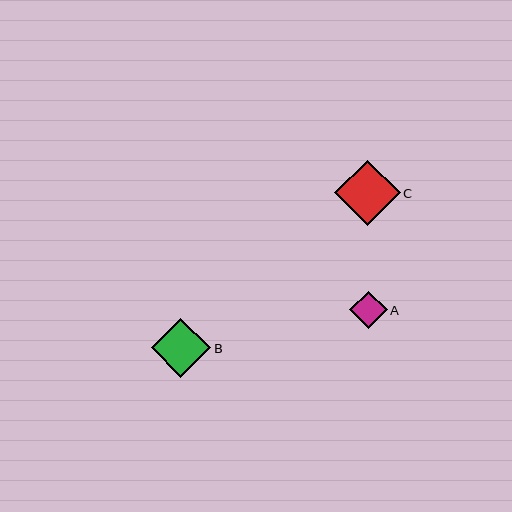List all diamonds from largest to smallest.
From largest to smallest: C, B, A.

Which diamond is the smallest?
Diamond A is the smallest with a size of approximately 37 pixels.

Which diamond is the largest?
Diamond C is the largest with a size of approximately 65 pixels.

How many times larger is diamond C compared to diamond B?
Diamond C is approximately 1.1 times the size of diamond B.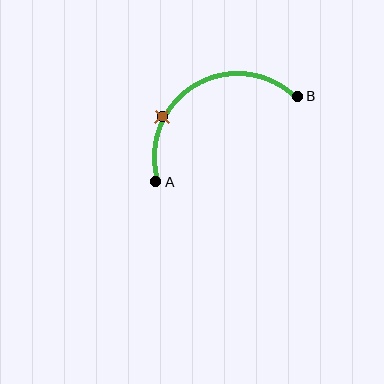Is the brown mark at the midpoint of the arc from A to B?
No. The brown mark lies on the arc but is closer to endpoint A. The arc midpoint would be at the point on the curve equidistant along the arc from both A and B.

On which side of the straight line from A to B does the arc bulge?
The arc bulges above the straight line connecting A and B.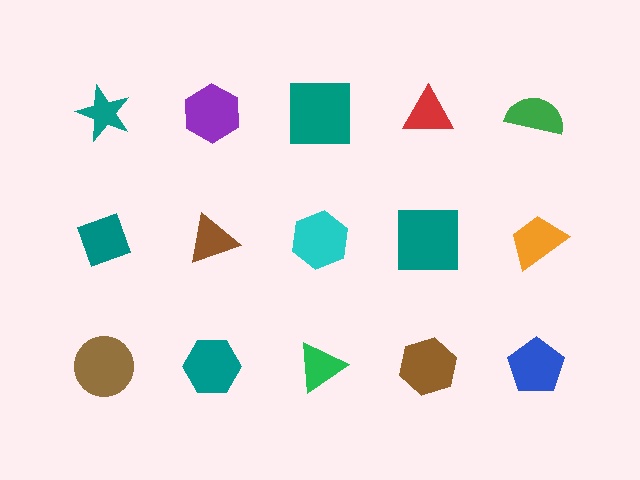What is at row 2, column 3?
A cyan hexagon.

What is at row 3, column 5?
A blue pentagon.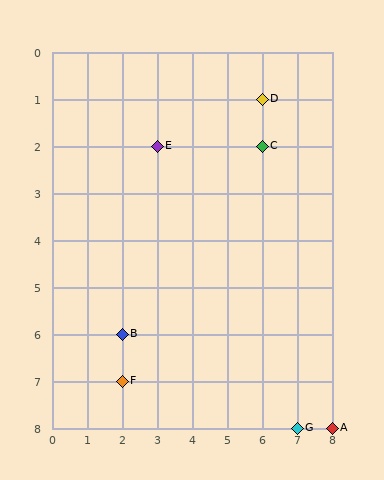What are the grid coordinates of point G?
Point G is at grid coordinates (7, 8).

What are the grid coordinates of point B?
Point B is at grid coordinates (2, 6).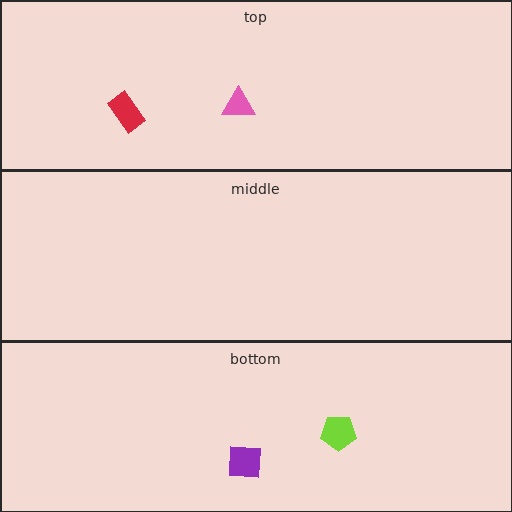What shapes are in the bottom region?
The lime pentagon, the purple square.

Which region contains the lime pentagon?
The bottom region.